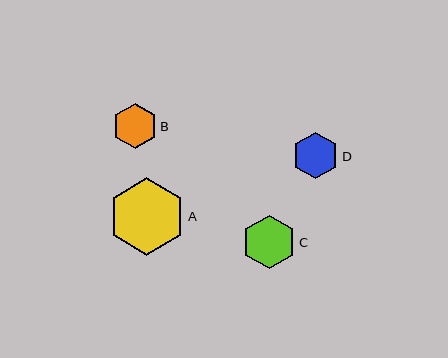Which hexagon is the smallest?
Hexagon B is the smallest with a size of approximately 45 pixels.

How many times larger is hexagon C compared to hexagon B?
Hexagon C is approximately 1.2 times the size of hexagon B.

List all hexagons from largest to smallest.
From largest to smallest: A, C, D, B.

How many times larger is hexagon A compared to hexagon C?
Hexagon A is approximately 1.5 times the size of hexagon C.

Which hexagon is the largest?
Hexagon A is the largest with a size of approximately 77 pixels.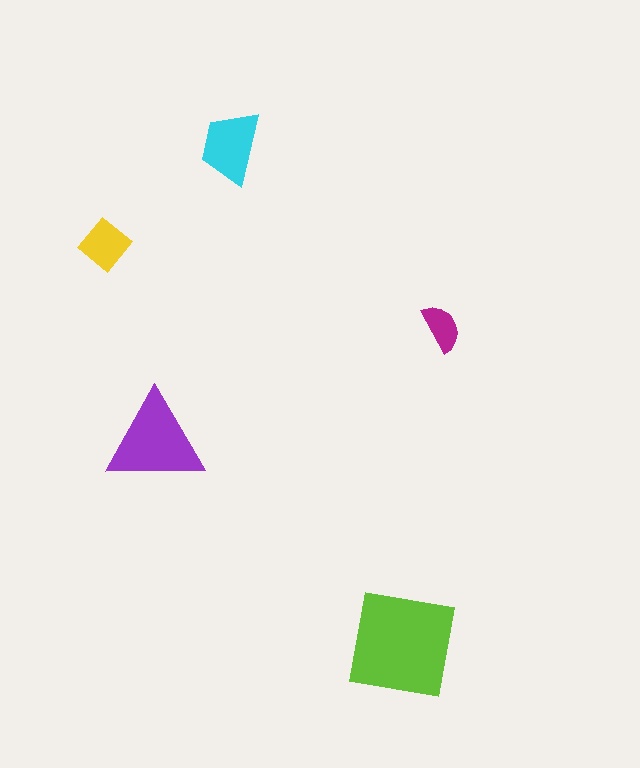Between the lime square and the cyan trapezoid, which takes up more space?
The lime square.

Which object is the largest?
The lime square.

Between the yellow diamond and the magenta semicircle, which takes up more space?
The yellow diamond.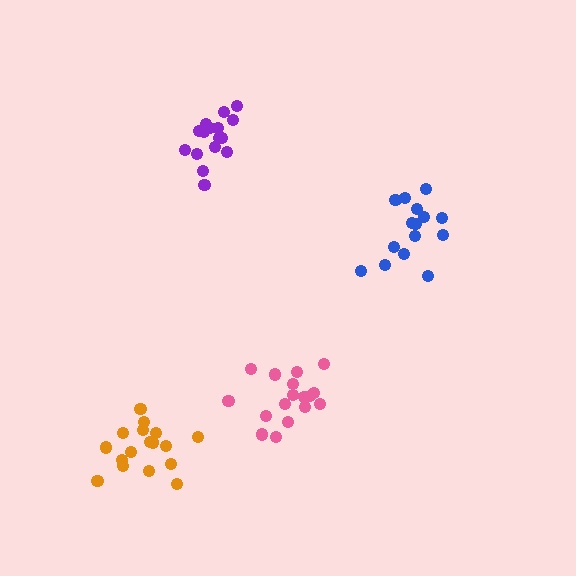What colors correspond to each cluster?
The clusters are colored: purple, pink, orange, blue.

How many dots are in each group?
Group 1: 16 dots, Group 2: 17 dots, Group 3: 17 dots, Group 4: 15 dots (65 total).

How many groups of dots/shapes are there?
There are 4 groups.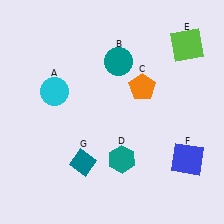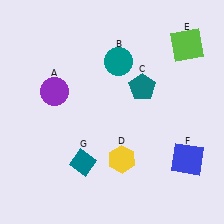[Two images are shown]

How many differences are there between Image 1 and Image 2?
There are 3 differences between the two images.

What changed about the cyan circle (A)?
In Image 1, A is cyan. In Image 2, it changed to purple.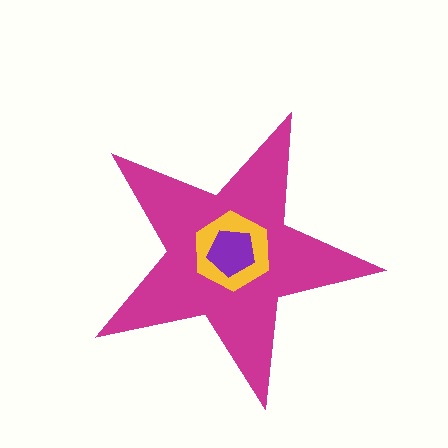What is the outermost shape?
The magenta star.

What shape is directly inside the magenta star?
The yellow hexagon.